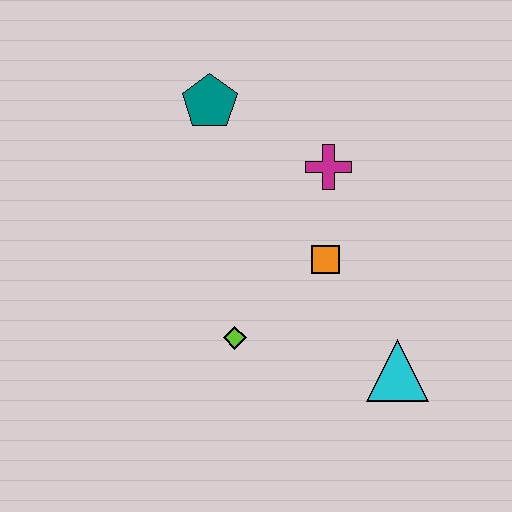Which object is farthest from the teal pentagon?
The cyan triangle is farthest from the teal pentagon.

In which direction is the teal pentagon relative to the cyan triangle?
The teal pentagon is above the cyan triangle.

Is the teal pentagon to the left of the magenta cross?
Yes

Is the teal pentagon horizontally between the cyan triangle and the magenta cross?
No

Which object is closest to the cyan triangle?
The orange square is closest to the cyan triangle.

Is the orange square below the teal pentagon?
Yes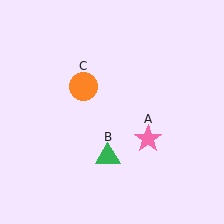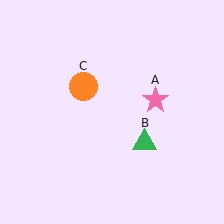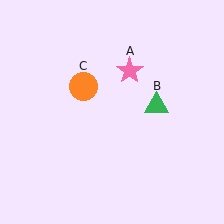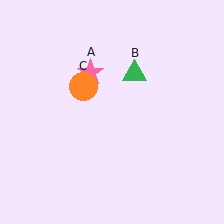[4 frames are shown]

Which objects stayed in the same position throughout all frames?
Orange circle (object C) remained stationary.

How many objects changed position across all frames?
2 objects changed position: pink star (object A), green triangle (object B).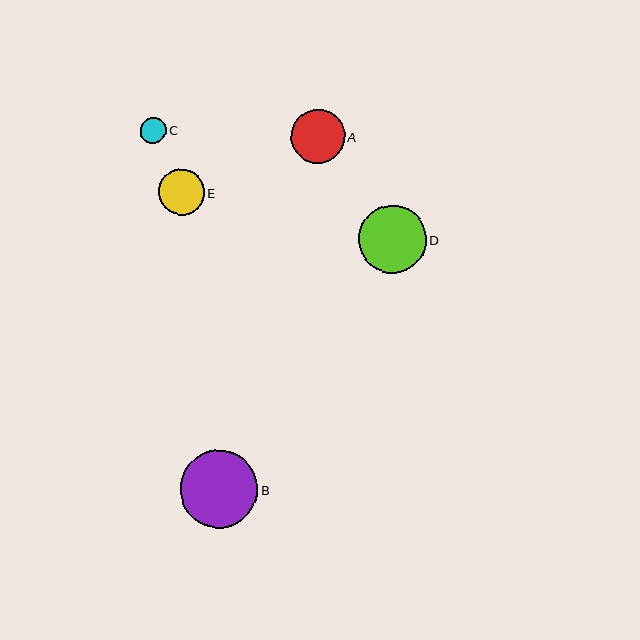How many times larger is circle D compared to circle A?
Circle D is approximately 1.3 times the size of circle A.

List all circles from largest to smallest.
From largest to smallest: B, D, A, E, C.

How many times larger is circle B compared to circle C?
Circle B is approximately 3.0 times the size of circle C.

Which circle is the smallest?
Circle C is the smallest with a size of approximately 26 pixels.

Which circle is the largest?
Circle B is the largest with a size of approximately 78 pixels.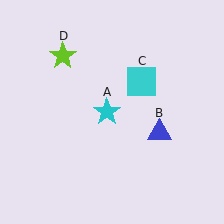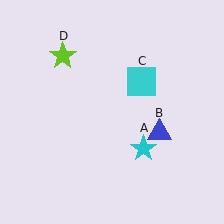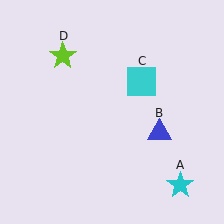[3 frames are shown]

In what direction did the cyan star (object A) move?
The cyan star (object A) moved down and to the right.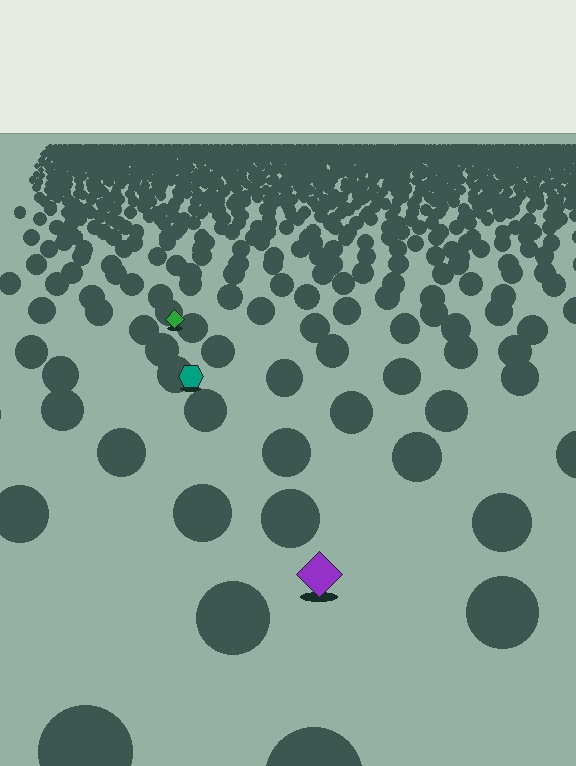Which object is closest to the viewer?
The purple diamond is closest. The texture marks near it are larger and more spread out.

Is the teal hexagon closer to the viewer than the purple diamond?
No. The purple diamond is closer — you can tell from the texture gradient: the ground texture is coarser near it.